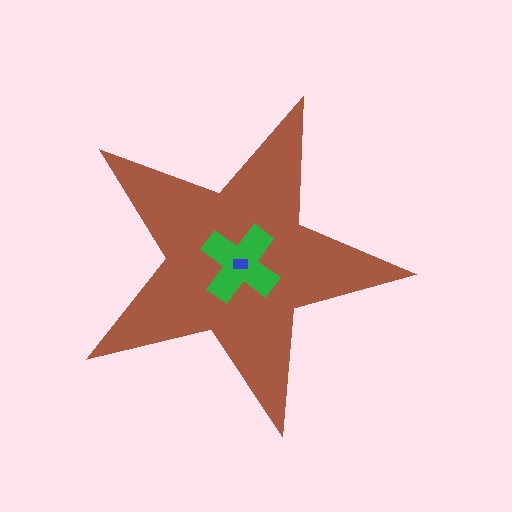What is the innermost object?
The blue rectangle.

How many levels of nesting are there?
3.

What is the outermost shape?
The brown star.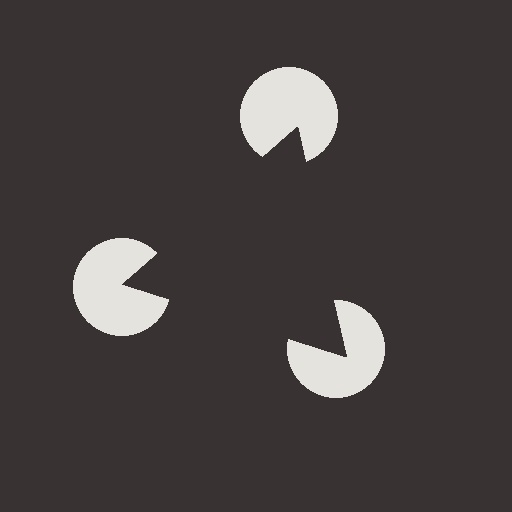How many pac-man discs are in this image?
There are 3 — one at each vertex of the illusory triangle.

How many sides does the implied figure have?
3 sides.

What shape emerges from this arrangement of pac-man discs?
An illusory triangle — its edges are inferred from the aligned wedge cuts in the pac-man discs, not physically drawn.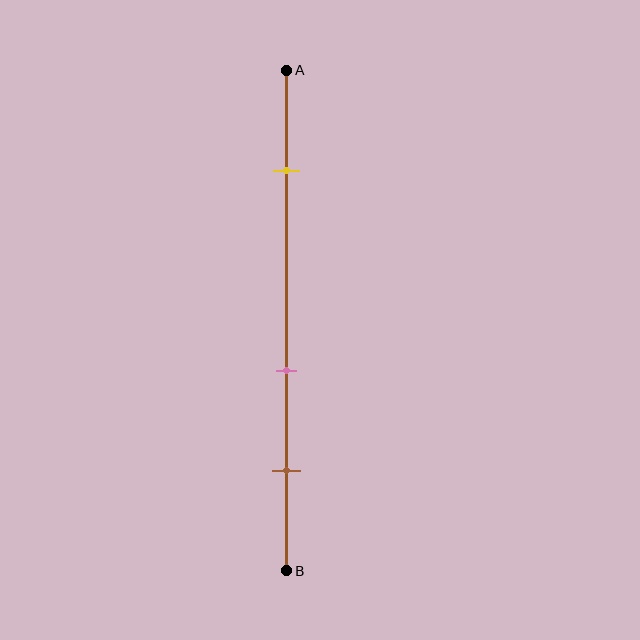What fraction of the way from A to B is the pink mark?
The pink mark is approximately 60% (0.6) of the way from A to B.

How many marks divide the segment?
There are 3 marks dividing the segment.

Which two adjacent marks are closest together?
The pink and brown marks are the closest adjacent pair.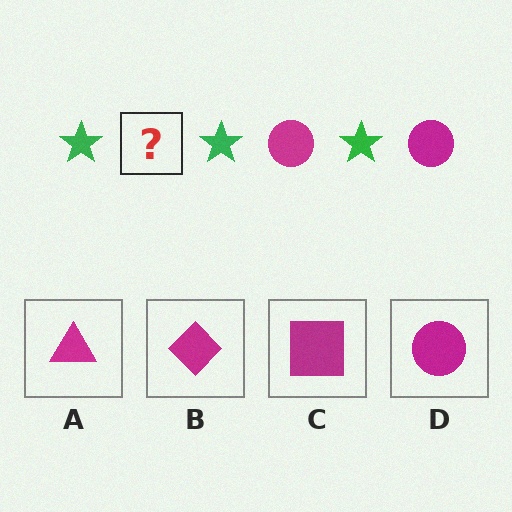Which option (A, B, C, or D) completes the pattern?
D.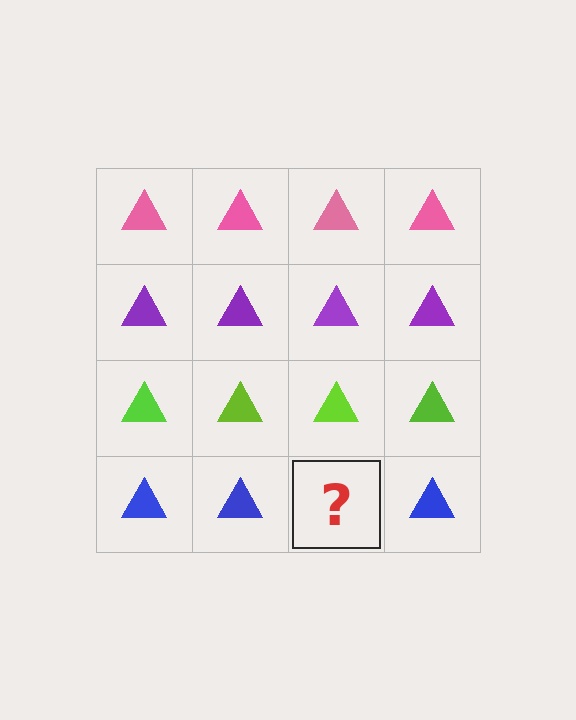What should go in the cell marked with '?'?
The missing cell should contain a blue triangle.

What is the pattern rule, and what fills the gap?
The rule is that each row has a consistent color. The gap should be filled with a blue triangle.